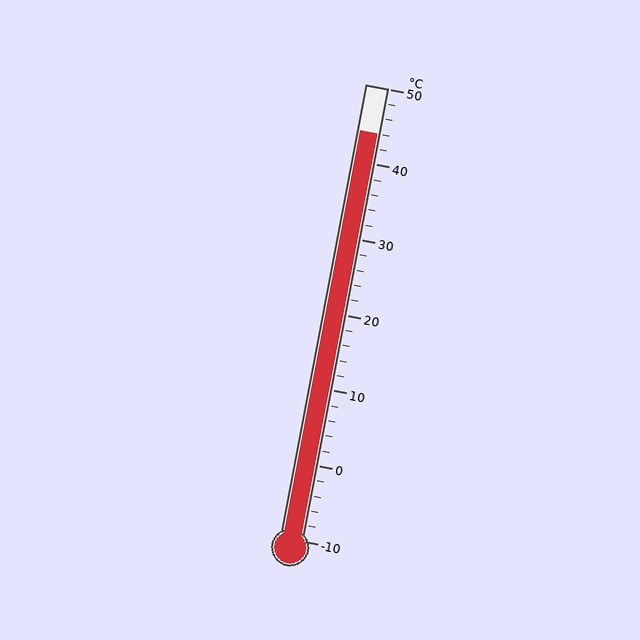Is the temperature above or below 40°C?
The temperature is above 40°C.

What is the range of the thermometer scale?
The thermometer scale ranges from -10°C to 50°C.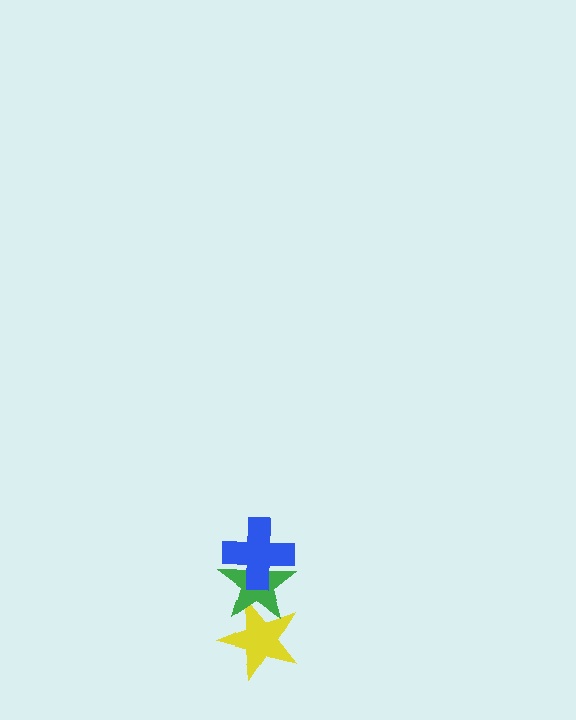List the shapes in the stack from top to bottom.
From top to bottom: the blue cross, the green star, the yellow star.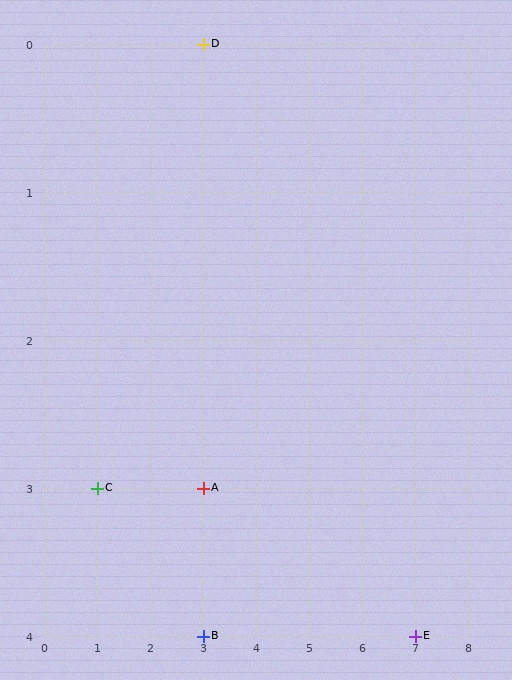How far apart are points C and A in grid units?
Points C and A are 2 columns apart.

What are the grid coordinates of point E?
Point E is at grid coordinates (7, 4).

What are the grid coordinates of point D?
Point D is at grid coordinates (3, 0).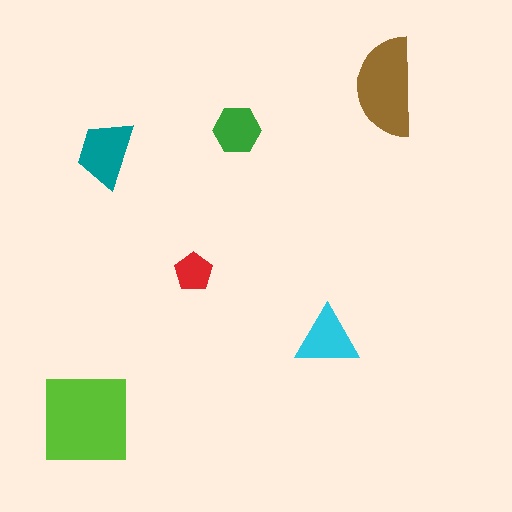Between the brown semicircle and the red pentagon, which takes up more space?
The brown semicircle.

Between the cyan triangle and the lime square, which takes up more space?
The lime square.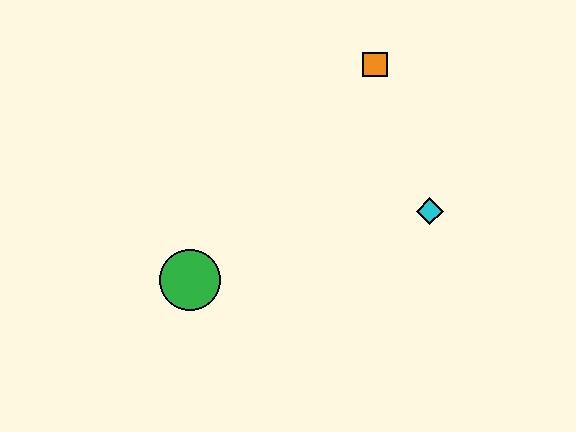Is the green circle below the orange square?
Yes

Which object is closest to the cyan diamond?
The orange square is closest to the cyan diamond.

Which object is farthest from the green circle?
The orange square is farthest from the green circle.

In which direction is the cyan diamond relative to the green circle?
The cyan diamond is to the right of the green circle.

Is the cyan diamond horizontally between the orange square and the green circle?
No